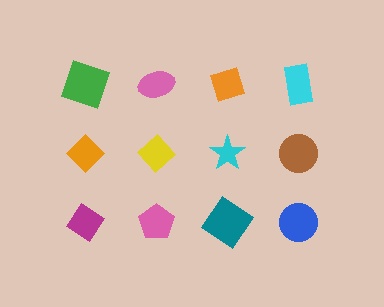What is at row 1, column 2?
A pink ellipse.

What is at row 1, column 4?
A cyan rectangle.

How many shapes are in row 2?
4 shapes.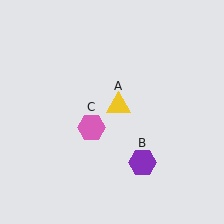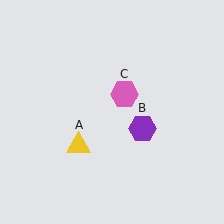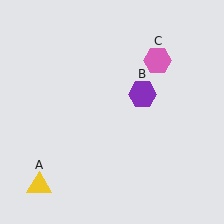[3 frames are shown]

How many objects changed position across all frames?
3 objects changed position: yellow triangle (object A), purple hexagon (object B), pink hexagon (object C).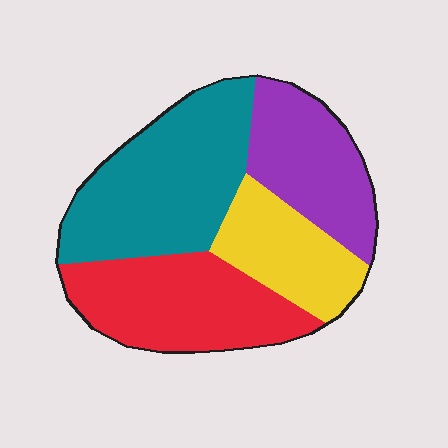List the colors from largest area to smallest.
From largest to smallest: teal, red, purple, yellow.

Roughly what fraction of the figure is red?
Red covers roughly 25% of the figure.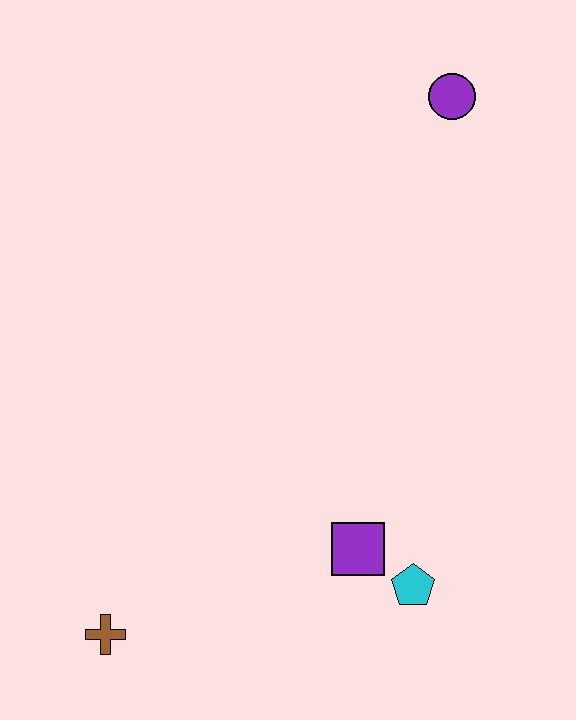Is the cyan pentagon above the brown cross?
Yes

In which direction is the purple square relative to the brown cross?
The purple square is to the right of the brown cross.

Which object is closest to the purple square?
The cyan pentagon is closest to the purple square.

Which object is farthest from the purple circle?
The brown cross is farthest from the purple circle.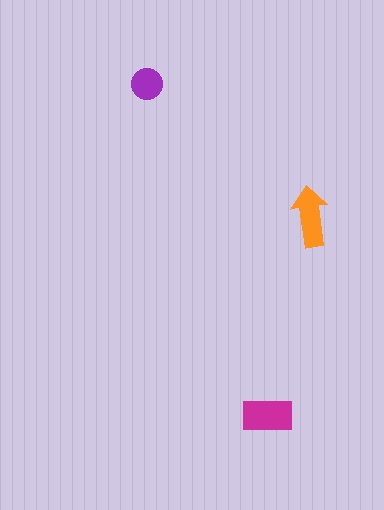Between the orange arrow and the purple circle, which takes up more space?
The orange arrow.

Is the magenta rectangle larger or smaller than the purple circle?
Larger.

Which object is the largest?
The magenta rectangle.